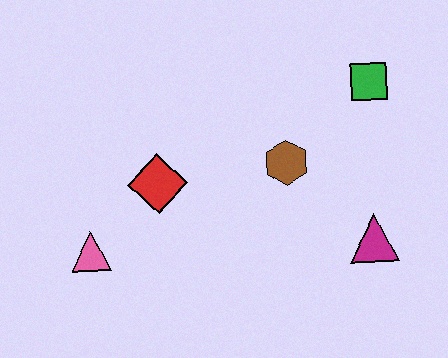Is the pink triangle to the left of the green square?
Yes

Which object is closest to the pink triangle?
The red diamond is closest to the pink triangle.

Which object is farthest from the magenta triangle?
The pink triangle is farthest from the magenta triangle.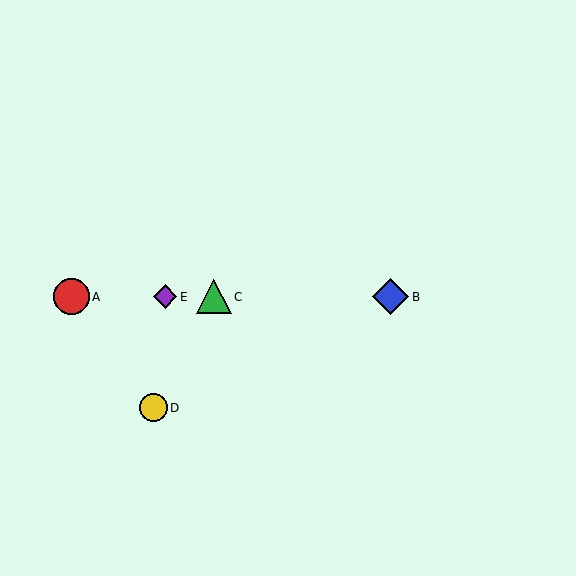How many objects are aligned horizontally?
4 objects (A, B, C, E) are aligned horizontally.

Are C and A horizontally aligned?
Yes, both are at y≈297.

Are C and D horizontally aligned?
No, C is at y≈297 and D is at y≈408.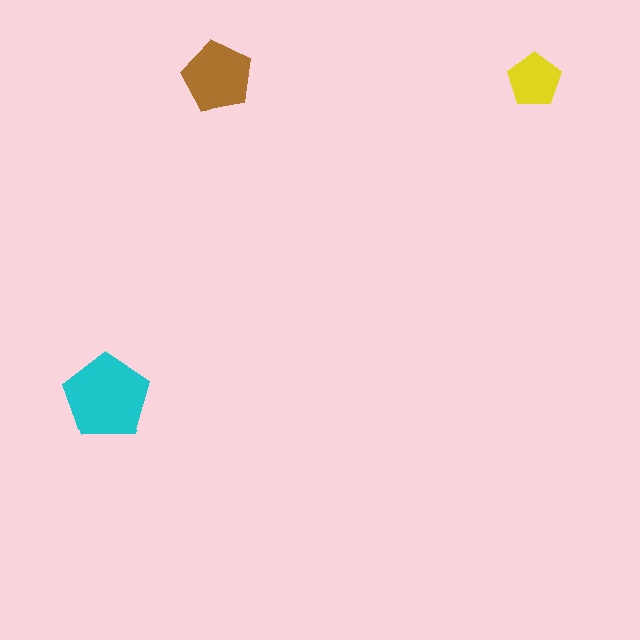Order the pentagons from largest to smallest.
the cyan one, the brown one, the yellow one.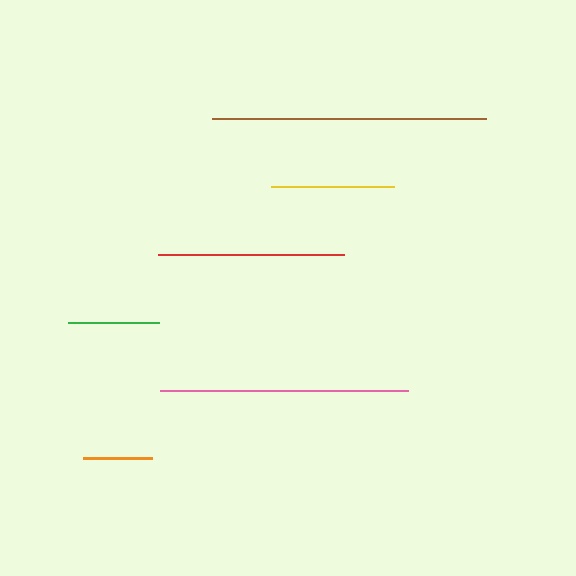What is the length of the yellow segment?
The yellow segment is approximately 123 pixels long.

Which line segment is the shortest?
The orange line is the shortest at approximately 70 pixels.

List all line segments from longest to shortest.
From longest to shortest: brown, pink, red, yellow, green, orange.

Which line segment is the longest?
The brown line is the longest at approximately 274 pixels.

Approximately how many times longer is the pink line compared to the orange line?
The pink line is approximately 3.5 times the length of the orange line.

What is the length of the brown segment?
The brown segment is approximately 274 pixels long.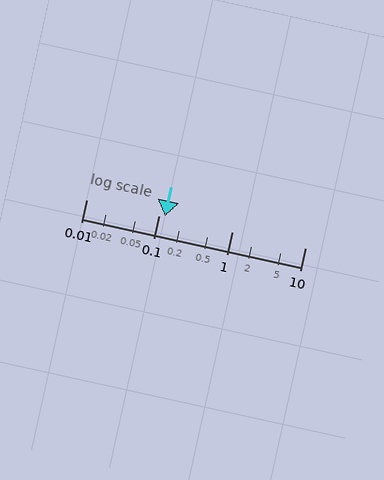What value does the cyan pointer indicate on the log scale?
The pointer indicates approximately 0.12.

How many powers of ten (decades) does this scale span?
The scale spans 3 decades, from 0.01 to 10.